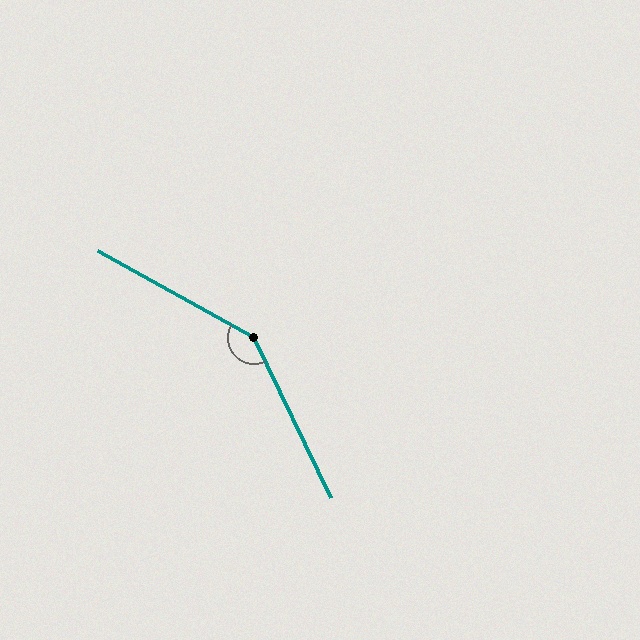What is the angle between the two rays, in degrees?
Approximately 145 degrees.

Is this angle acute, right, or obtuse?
It is obtuse.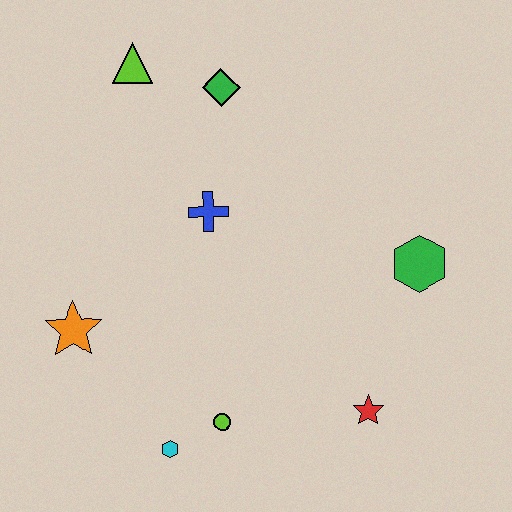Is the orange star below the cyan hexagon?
No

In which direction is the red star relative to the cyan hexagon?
The red star is to the right of the cyan hexagon.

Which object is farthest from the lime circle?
The lime triangle is farthest from the lime circle.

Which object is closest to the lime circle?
The cyan hexagon is closest to the lime circle.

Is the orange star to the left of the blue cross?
Yes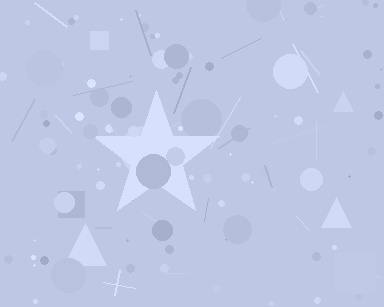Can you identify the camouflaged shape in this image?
The camouflaged shape is a star.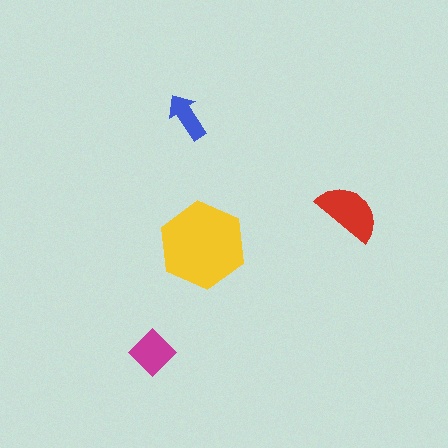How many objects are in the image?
There are 4 objects in the image.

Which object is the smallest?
The blue arrow.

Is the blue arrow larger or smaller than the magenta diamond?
Smaller.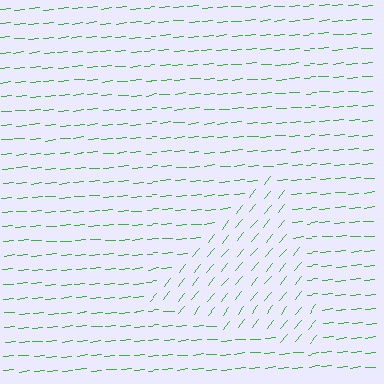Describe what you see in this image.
The image is filled with small green line segments. A triangle region in the image has lines oriented differently from the surrounding lines, creating a visible texture boundary.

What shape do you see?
I see a triangle.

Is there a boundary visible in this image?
Yes, there is a texture boundary formed by a change in line orientation.